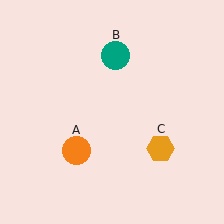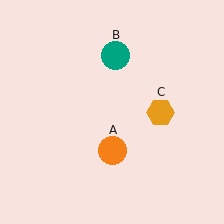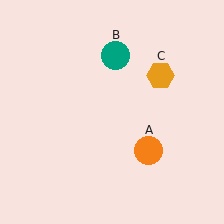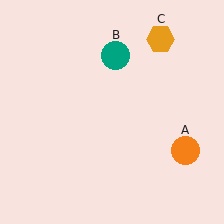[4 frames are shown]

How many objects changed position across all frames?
2 objects changed position: orange circle (object A), orange hexagon (object C).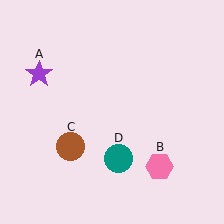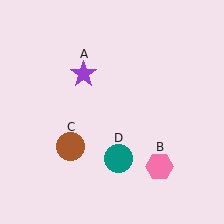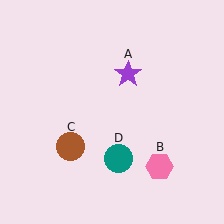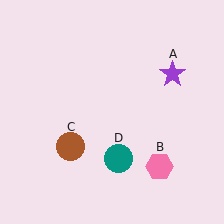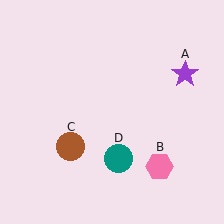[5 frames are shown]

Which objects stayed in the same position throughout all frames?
Pink hexagon (object B) and brown circle (object C) and teal circle (object D) remained stationary.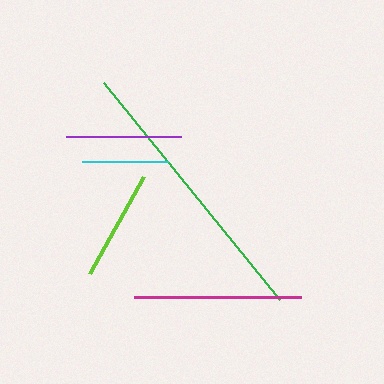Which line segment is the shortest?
The cyan line is the shortest at approximately 86 pixels.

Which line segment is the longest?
The green line is the longest at approximately 279 pixels.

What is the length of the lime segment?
The lime segment is approximately 111 pixels long.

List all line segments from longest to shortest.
From longest to shortest: green, magenta, purple, lime, cyan.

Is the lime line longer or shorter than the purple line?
The purple line is longer than the lime line.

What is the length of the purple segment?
The purple segment is approximately 115 pixels long.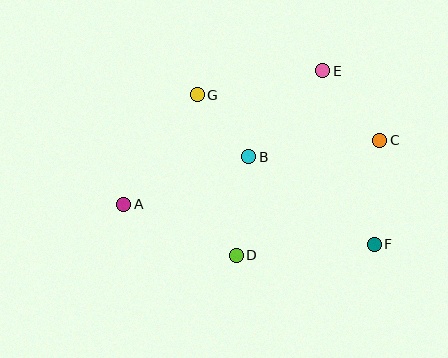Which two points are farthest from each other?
Points A and C are farthest from each other.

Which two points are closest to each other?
Points B and G are closest to each other.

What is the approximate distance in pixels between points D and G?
The distance between D and G is approximately 165 pixels.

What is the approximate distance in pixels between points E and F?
The distance between E and F is approximately 181 pixels.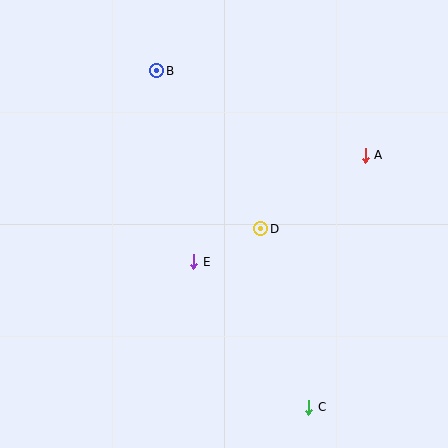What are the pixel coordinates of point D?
Point D is at (261, 229).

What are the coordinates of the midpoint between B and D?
The midpoint between B and D is at (209, 150).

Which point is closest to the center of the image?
Point D at (261, 229) is closest to the center.